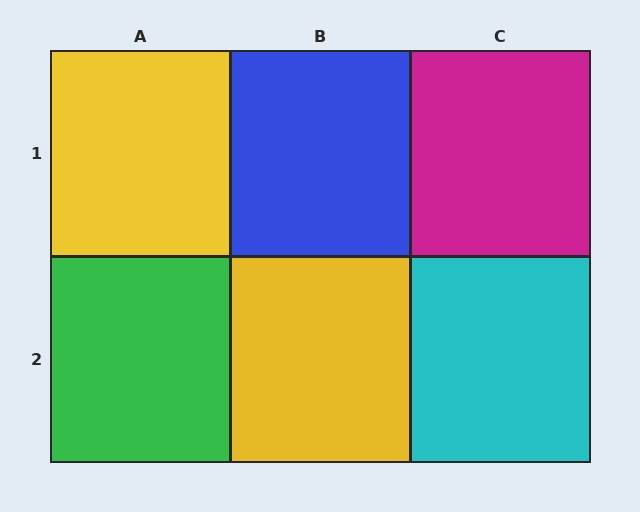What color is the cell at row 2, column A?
Green.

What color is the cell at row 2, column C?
Cyan.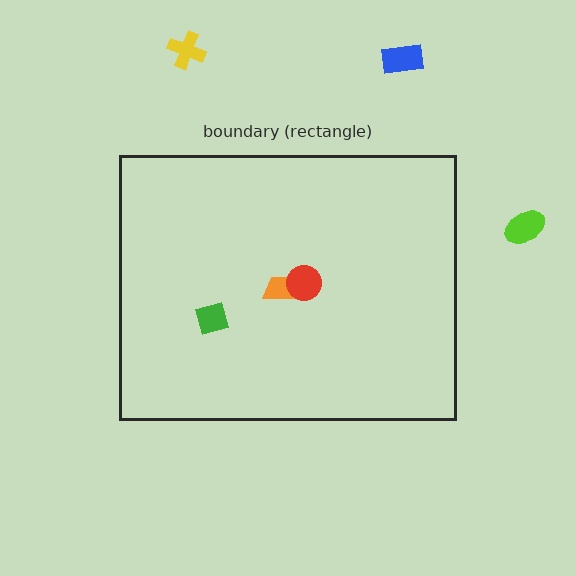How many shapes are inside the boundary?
3 inside, 3 outside.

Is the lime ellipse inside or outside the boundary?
Outside.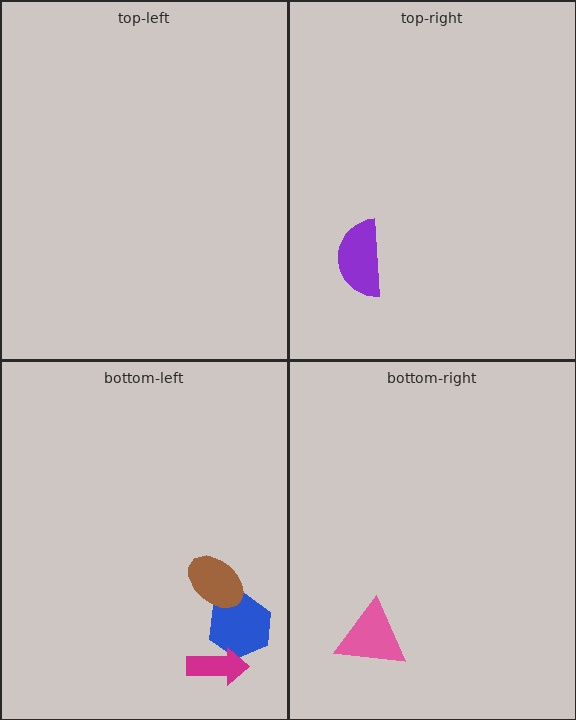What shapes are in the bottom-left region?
The blue hexagon, the magenta arrow, the brown ellipse.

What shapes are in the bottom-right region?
The pink triangle.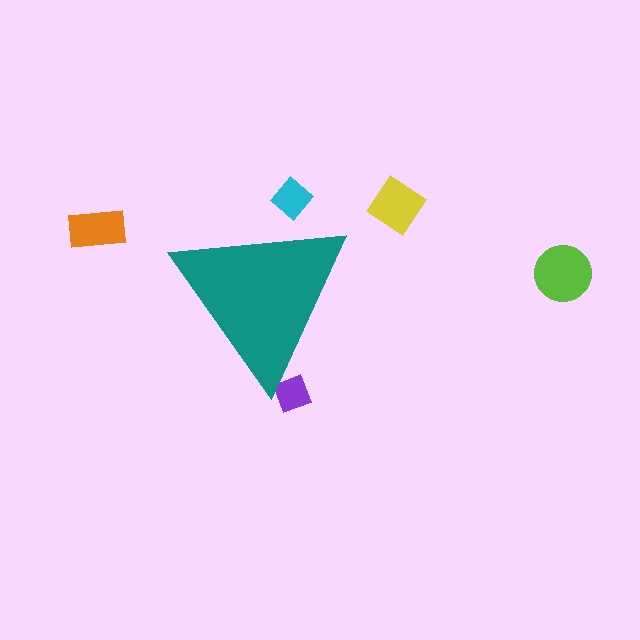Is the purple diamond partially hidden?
Yes, the purple diamond is partially hidden behind the teal triangle.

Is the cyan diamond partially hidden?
Yes, the cyan diamond is partially hidden behind the teal triangle.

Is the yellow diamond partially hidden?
No, the yellow diamond is fully visible.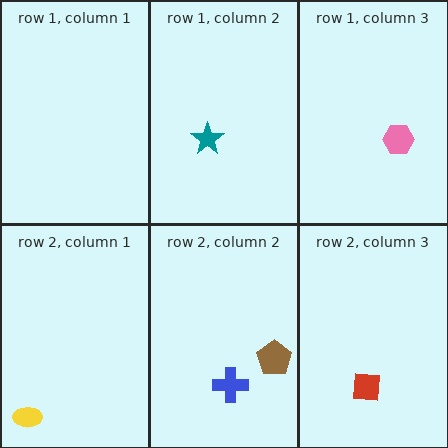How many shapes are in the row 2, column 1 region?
1.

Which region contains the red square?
The row 2, column 3 region.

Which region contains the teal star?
The row 1, column 2 region.